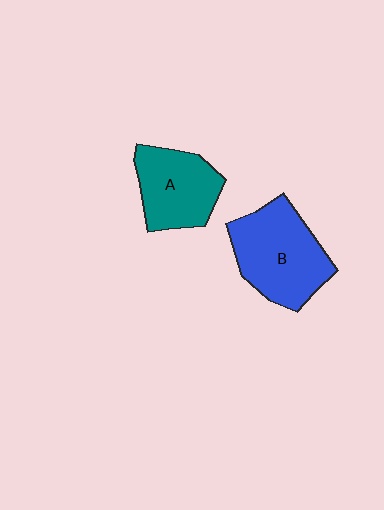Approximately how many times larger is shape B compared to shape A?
Approximately 1.3 times.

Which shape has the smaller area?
Shape A (teal).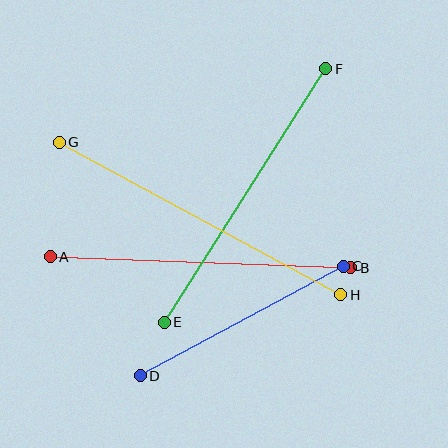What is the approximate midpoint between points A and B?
The midpoint is at approximately (201, 262) pixels.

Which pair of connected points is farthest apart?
Points G and H are farthest apart.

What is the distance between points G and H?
The distance is approximately 320 pixels.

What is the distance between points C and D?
The distance is approximately 231 pixels.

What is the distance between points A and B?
The distance is approximately 301 pixels.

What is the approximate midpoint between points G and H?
The midpoint is at approximately (200, 218) pixels.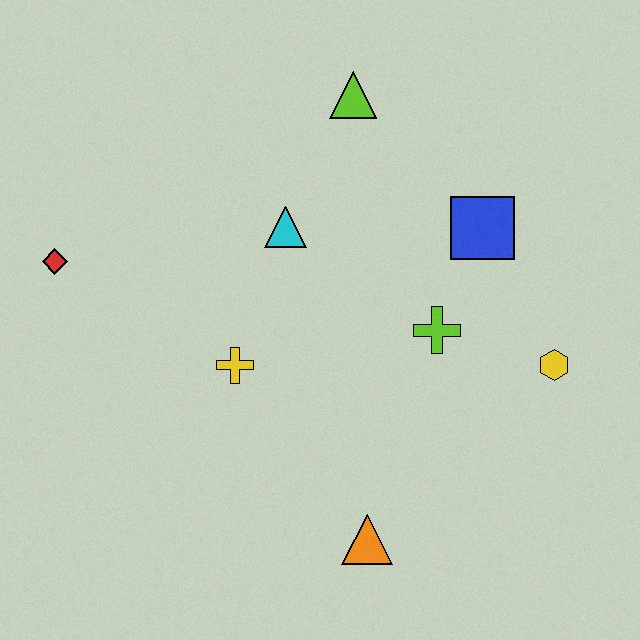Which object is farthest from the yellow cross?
The yellow hexagon is farthest from the yellow cross.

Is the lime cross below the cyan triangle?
Yes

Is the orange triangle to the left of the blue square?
Yes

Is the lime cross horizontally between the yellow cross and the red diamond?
No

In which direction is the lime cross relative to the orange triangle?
The lime cross is above the orange triangle.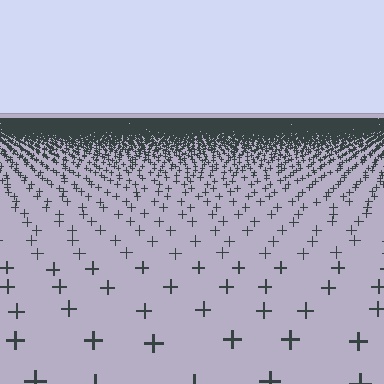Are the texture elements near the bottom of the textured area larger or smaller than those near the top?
Larger. Near the bottom, elements are closer to the viewer and appear at a bigger on-screen size.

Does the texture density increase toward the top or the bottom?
Density increases toward the top.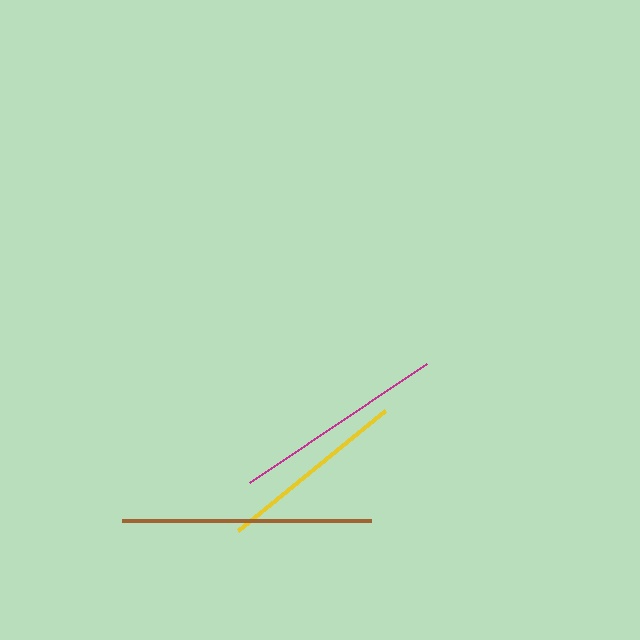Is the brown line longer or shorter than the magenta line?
The brown line is longer than the magenta line.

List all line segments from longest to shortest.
From longest to shortest: brown, magenta, yellow.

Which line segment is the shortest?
The yellow line is the shortest at approximately 190 pixels.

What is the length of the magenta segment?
The magenta segment is approximately 213 pixels long.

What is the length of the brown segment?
The brown segment is approximately 249 pixels long.